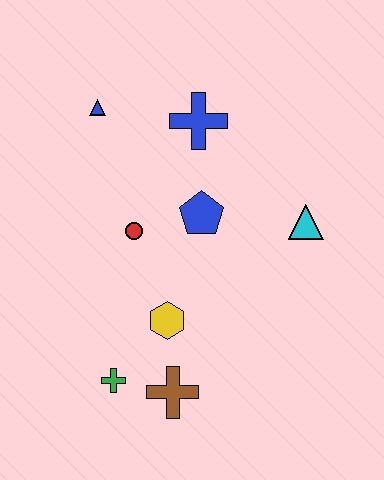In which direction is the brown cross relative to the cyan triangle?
The brown cross is below the cyan triangle.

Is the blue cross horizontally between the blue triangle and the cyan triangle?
Yes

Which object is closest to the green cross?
The brown cross is closest to the green cross.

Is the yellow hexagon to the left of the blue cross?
Yes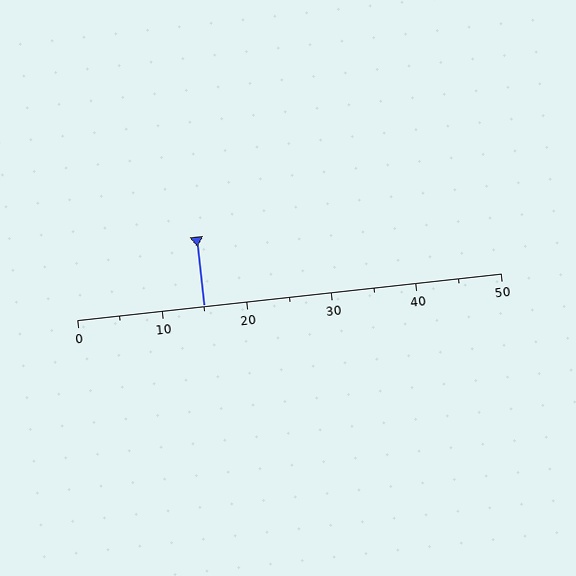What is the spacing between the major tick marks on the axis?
The major ticks are spaced 10 apart.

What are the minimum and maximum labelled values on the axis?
The axis runs from 0 to 50.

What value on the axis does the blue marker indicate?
The marker indicates approximately 15.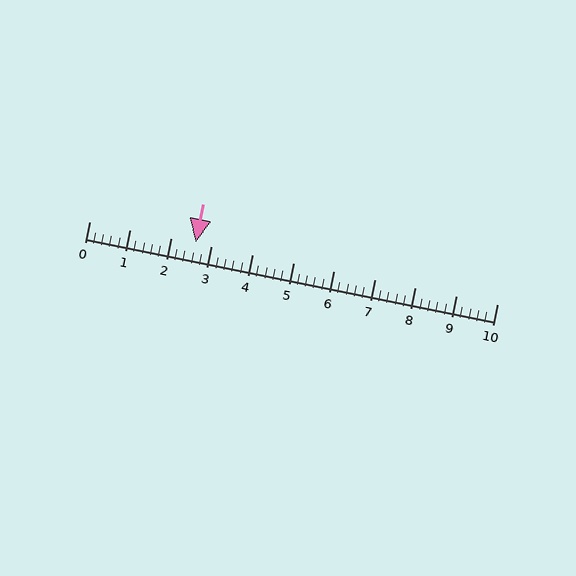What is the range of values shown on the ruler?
The ruler shows values from 0 to 10.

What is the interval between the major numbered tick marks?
The major tick marks are spaced 1 units apart.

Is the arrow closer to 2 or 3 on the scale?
The arrow is closer to 3.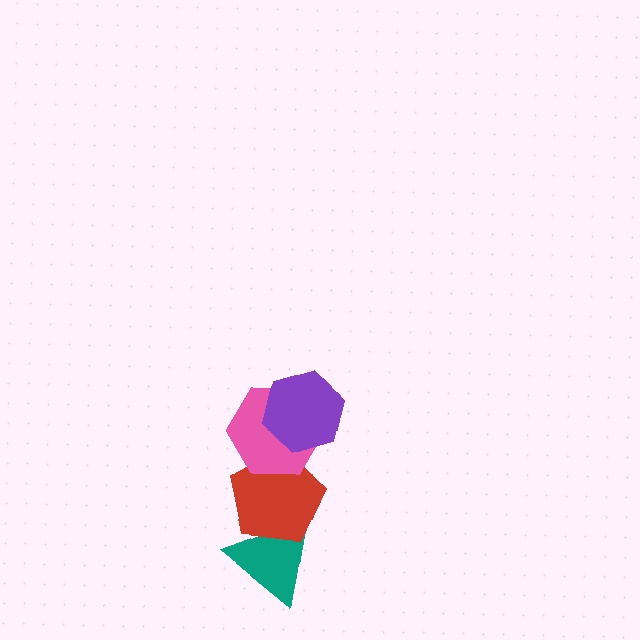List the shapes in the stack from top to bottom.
From top to bottom: the purple hexagon, the pink hexagon, the red pentagon, the teal triangle.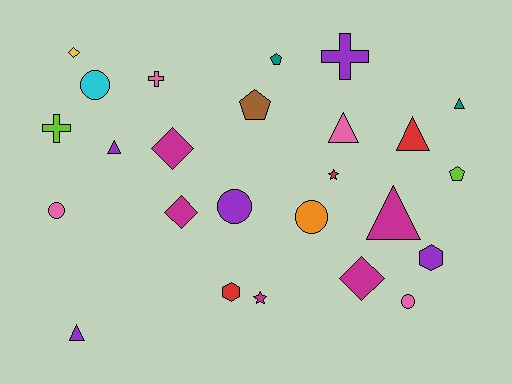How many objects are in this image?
There are 25 objects.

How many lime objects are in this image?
There are 2 lime objects.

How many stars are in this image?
There are 2 stars.